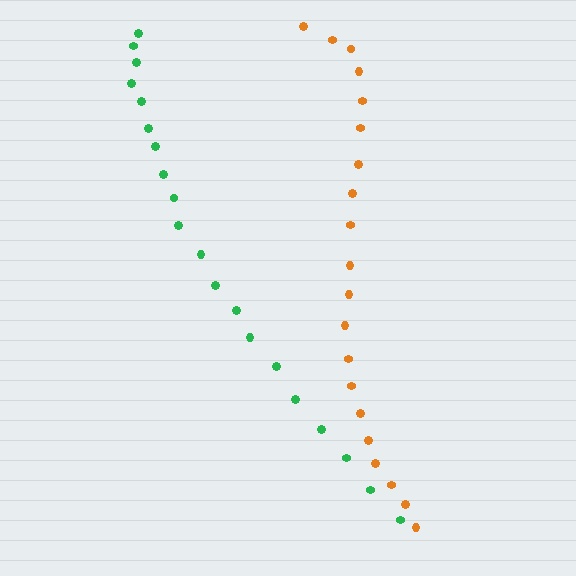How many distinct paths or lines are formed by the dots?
There are 2 distinct paths.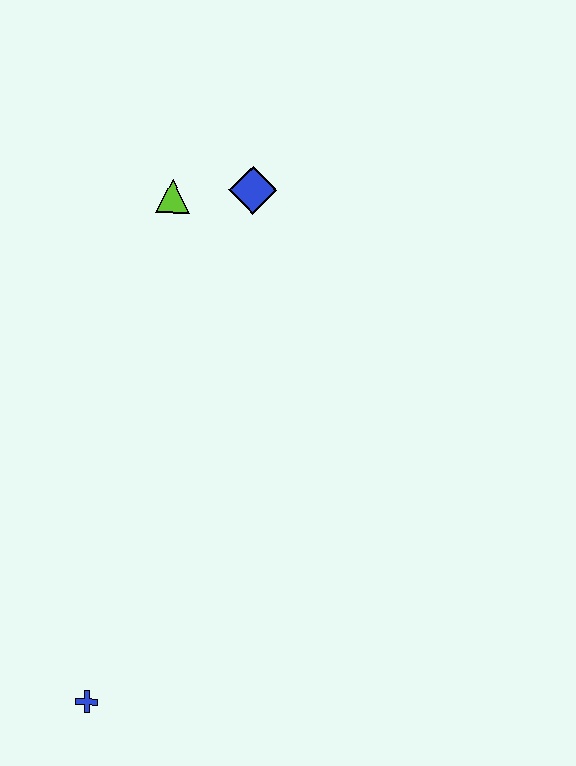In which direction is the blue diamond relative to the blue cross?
The blue diamond is above the blue cross.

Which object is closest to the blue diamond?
The lime triangle is closest to the blue diamond.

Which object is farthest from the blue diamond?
The blue cross is farthest from the blue diamond.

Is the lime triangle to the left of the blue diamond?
Yes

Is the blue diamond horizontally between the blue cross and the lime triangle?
No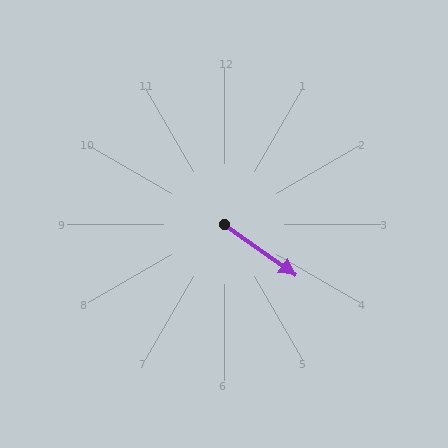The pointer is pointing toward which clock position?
Roughly 4 o'clock.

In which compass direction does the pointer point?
Southeast.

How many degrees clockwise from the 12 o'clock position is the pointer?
Approximately 126 degrees.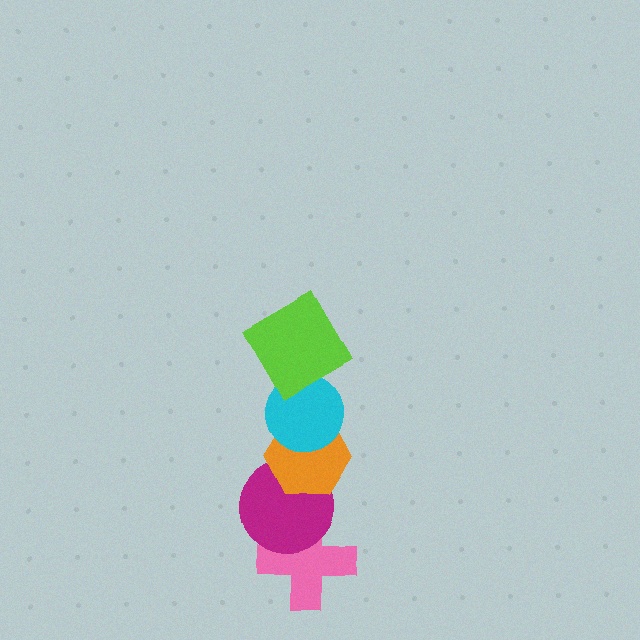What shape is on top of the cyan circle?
The lime diamond is on top of the cyan circle.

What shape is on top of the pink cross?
The magenta circle is on top of the pink cross.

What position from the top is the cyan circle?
The cyan circle is 2nd from the top.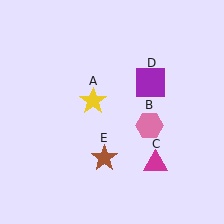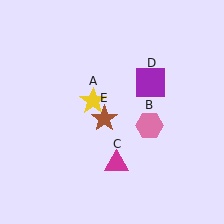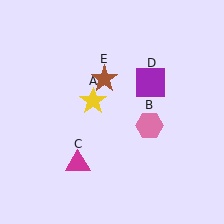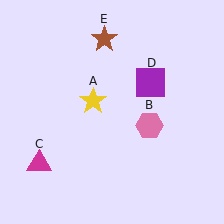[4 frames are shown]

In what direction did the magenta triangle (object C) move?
The magenta triangle (object C) moved left.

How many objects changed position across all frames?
2 objects changed position: magenta triangle (object C), brown star (object E).